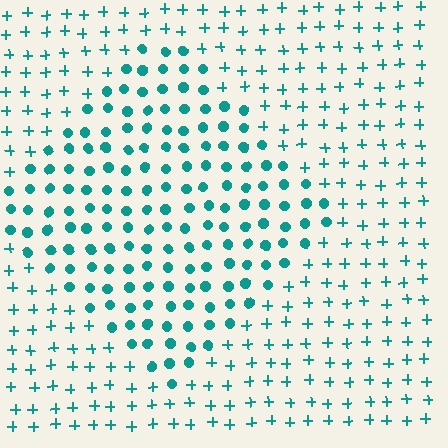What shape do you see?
I see a diamond.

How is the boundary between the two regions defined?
The boundary is defined by a change in element shape: circles inside vs. plus signs outside. All elements share the same color and spacing.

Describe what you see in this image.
The image is filled with small teal elements arranged in a uniform grid. A diamond-shaped region contains circles, while the surrounding area contains plus signs. The boundary is defined purely by the change in element shape.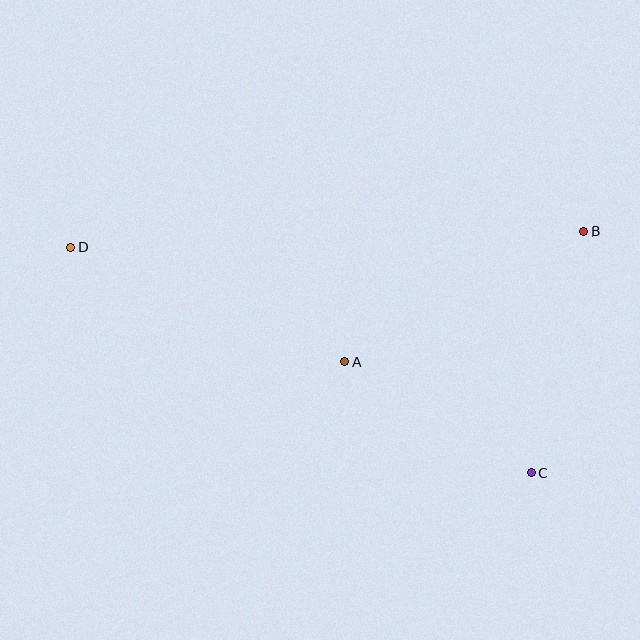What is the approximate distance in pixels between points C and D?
The distance between C and D is approximately 513 pixels.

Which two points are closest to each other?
Points A and C are closest to each other.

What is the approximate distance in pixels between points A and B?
The distance between A and B is approximately 272 pixels.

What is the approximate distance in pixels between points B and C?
The distance between B and C is approximately 247 pixels.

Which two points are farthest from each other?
Points B and D are farthest from each other.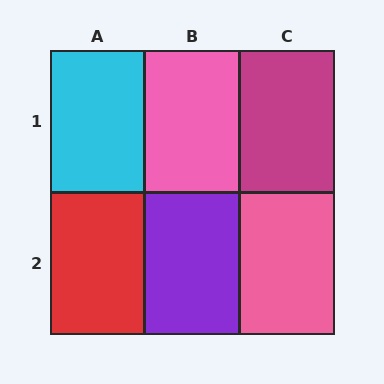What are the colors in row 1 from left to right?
Cyan, pink, magenta.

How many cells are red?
1 cell is red.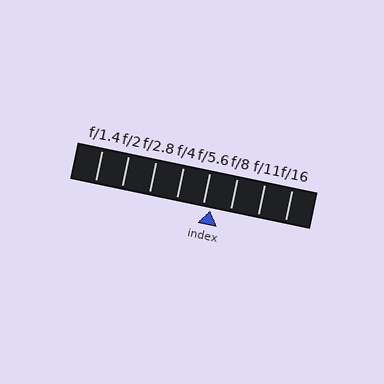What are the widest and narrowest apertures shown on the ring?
The widest aperture shown is f/1.4 and the narrowest is f/16.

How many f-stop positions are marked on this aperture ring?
There are 8 f-stop positions marked.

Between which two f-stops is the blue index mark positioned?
The index mark is between f/5.6 and f/8.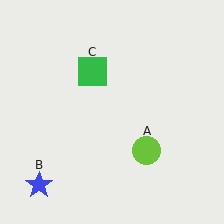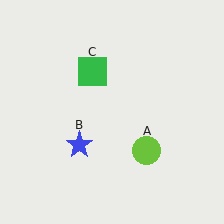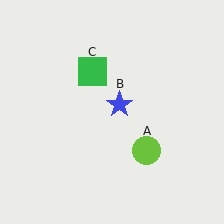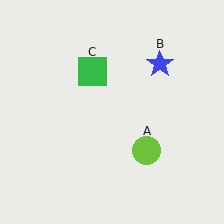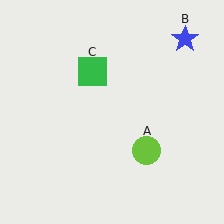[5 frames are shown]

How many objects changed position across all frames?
1 object changed position: blue star (object B).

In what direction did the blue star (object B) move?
The blue star (object B) moved up and to the right.